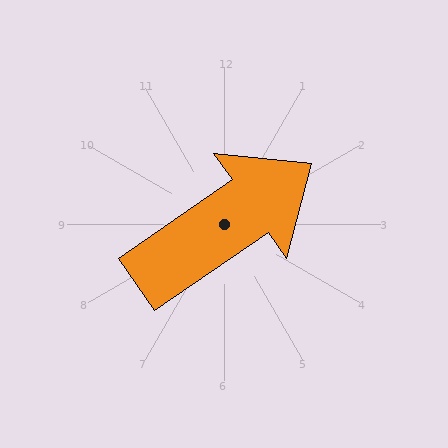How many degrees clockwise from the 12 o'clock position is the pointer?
Approximately 55 degrees.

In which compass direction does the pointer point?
Northeast.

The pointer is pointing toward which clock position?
Roughly 2 o'clock.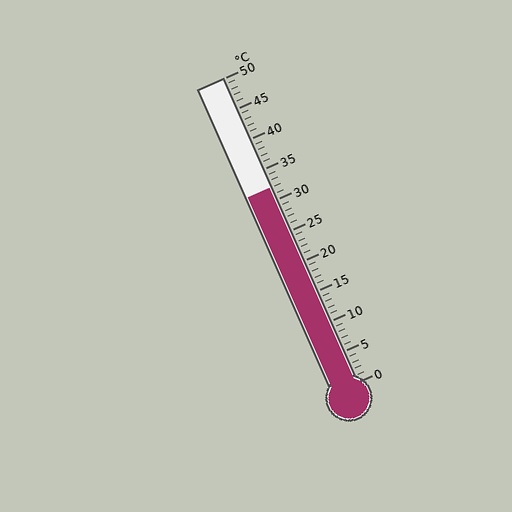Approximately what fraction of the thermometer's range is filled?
The thermometer is filled to approximately 65% of its range.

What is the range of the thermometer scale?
The thermometer scale ranges from 0°C to 50°C.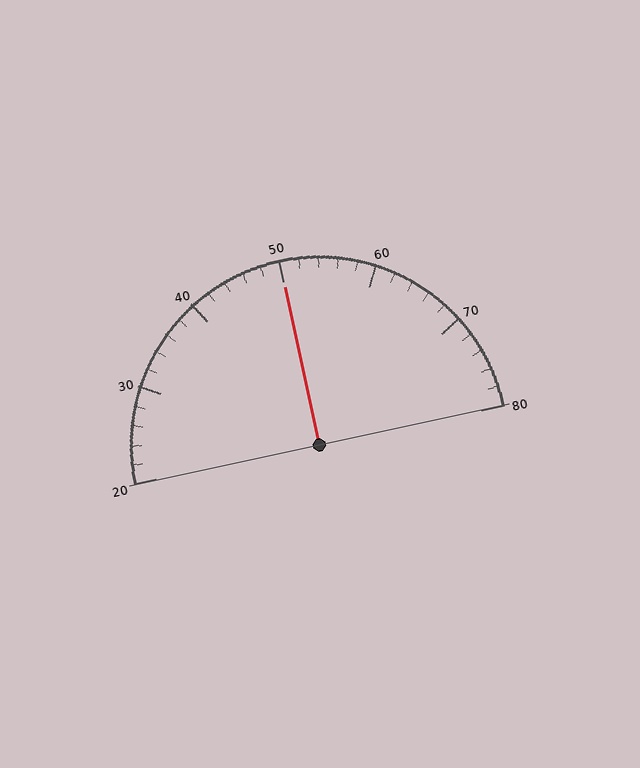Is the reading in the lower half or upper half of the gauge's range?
The reading is in the upper half of the range (20 to 80).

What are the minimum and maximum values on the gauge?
The gauge ranges from 20 to 80.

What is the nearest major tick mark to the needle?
The nearest major tick mark is 50.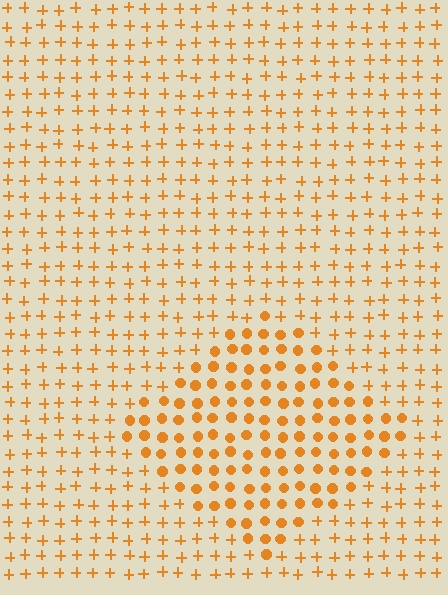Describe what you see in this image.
The image is filled with small orange elements arranged in a uniform grid. A diamond-shaped region contains circles, while the surrounding area contains plus signs. The boundary is defined purely by the change in element shape.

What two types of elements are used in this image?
The image uses circles inside the diamond region and plus signs outside it.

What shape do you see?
I see a diamond.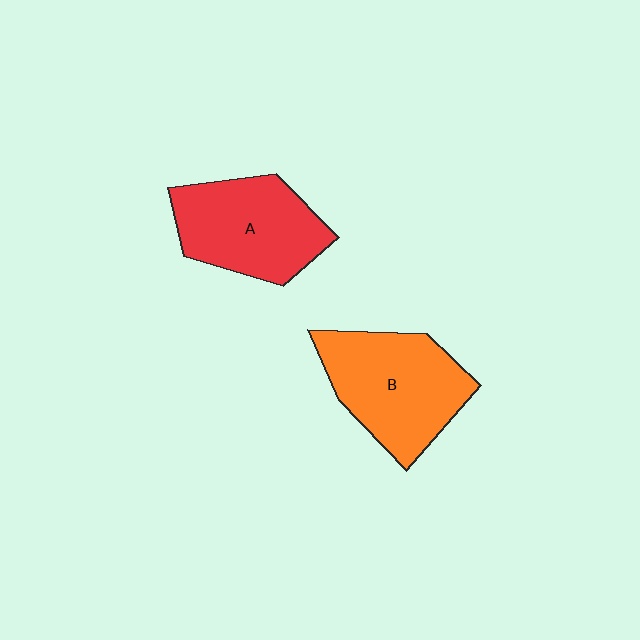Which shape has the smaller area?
Shape A (red).